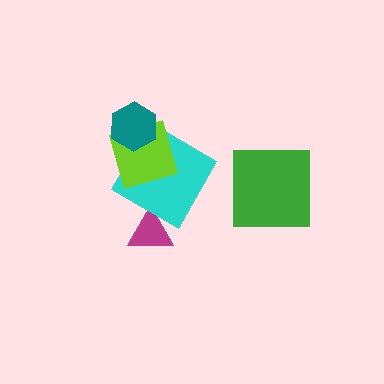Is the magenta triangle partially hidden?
Yes, it is partially covered by another shape.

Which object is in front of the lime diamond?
The teal hexagon is in front of the lime diamond.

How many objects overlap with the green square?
0 objects overlap with the green square.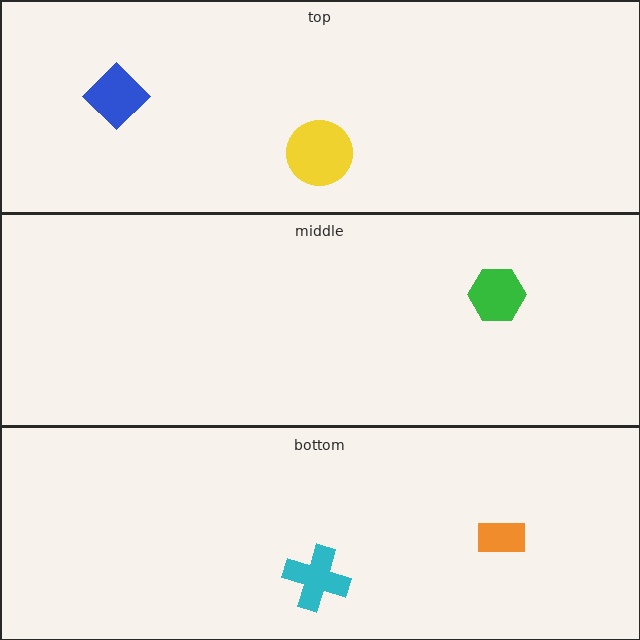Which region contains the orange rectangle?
The bottom region.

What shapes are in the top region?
The yellow circle, the blue diamond.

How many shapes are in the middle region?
1.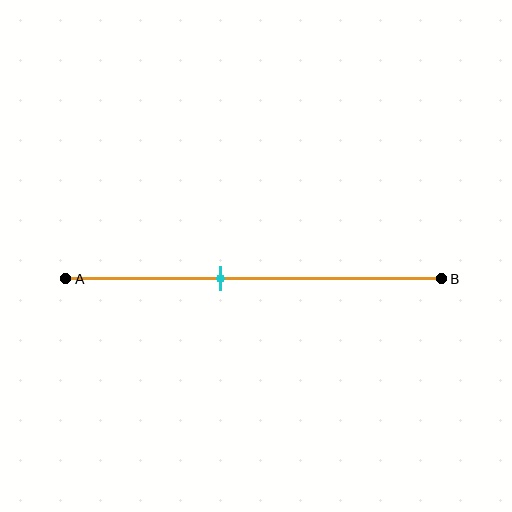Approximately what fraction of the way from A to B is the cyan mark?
The cyan mark is approximately 40% of the way from A to B.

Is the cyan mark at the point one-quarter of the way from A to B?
No, the mark is at about 40% from A, not at the 25% one-quarter point.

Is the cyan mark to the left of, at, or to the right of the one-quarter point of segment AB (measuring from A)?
The cyan mark is to the right of the one-quarter point of segment AB.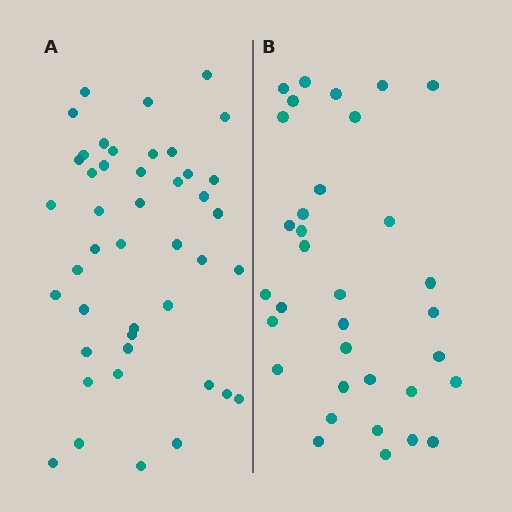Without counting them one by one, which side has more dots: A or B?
Region A (the left region) has more dots.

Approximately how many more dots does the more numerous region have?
Region A has roughly 10 or so more dots than region B.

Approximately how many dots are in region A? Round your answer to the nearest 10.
About 40 dots. (The exact count is 44, which rounds to 40.)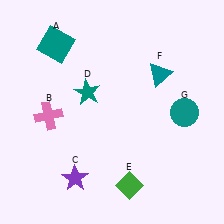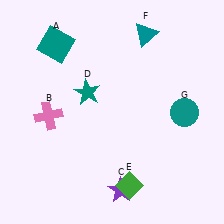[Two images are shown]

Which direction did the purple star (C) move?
The purple star (C) moved right.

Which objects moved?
The objects that moved are: the purple star (C), the teal triangle (F).